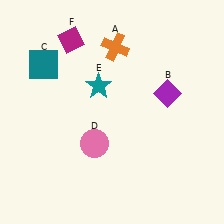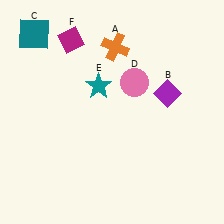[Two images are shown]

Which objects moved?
The objects that moved are: the teal square (C), the pink circle (D).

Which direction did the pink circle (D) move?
The pink circle (D) moved up.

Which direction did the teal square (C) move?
The teal square (C) moved up.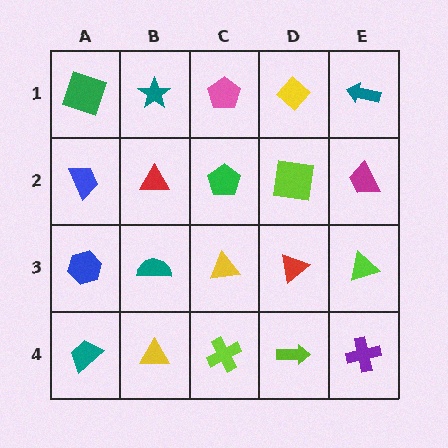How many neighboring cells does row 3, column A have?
3.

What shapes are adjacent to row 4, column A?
A blue hexagon (row 3, column A), a yellow triangle (row 4, column B).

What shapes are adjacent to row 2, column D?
A yellow diamond (row 1, column D), a red triangle (row 3, column D), a green pentagon (row 2, column C), a magenta trapezoid (row 2, column E).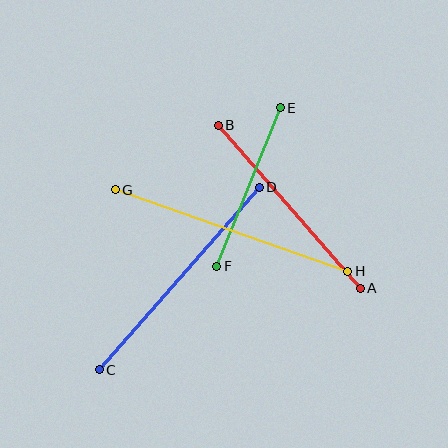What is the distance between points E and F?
The distance is approximately 171 pixels.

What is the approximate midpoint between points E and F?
The midpoint is at approximately (249, 187) pixels.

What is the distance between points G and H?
The distance is approximately 246 pixels.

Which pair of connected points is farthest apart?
Points G and H are farthest apart.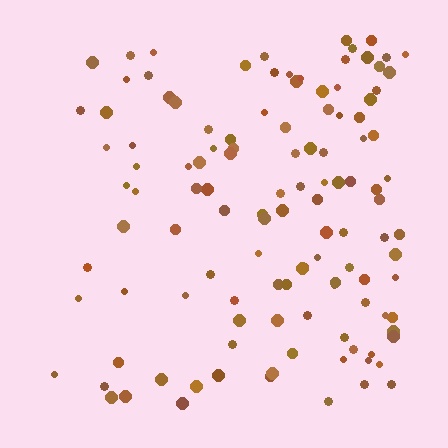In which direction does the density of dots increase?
From left to right, with the right side densest.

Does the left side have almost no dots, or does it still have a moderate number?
Still a moderate number, just noticeably fewer than the right.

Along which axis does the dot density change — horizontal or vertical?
Horizontal.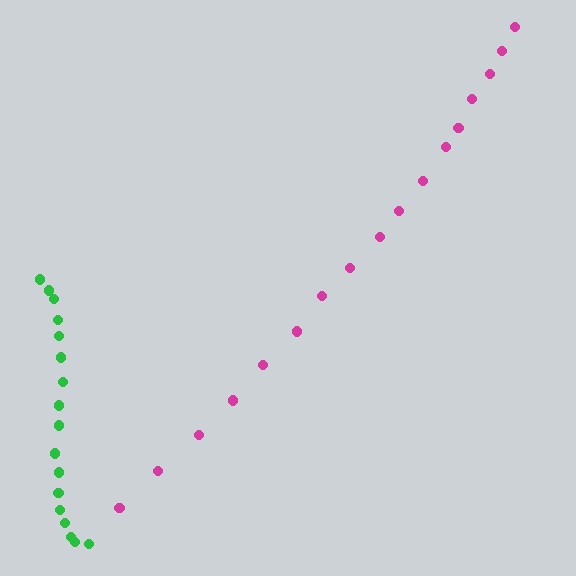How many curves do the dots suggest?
There are 2 distinct paths.